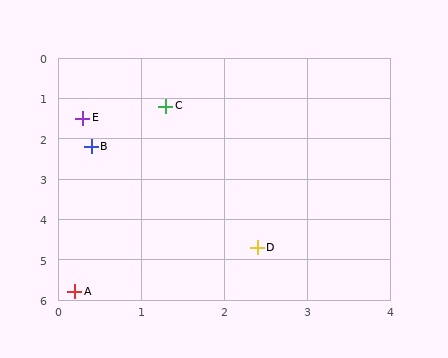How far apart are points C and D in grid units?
Points C and D are about 3.7 grid units apart.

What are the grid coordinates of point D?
Point D is at approximately (2.4, 4.7).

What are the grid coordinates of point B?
Point B is at approximately (0.4, 2.2).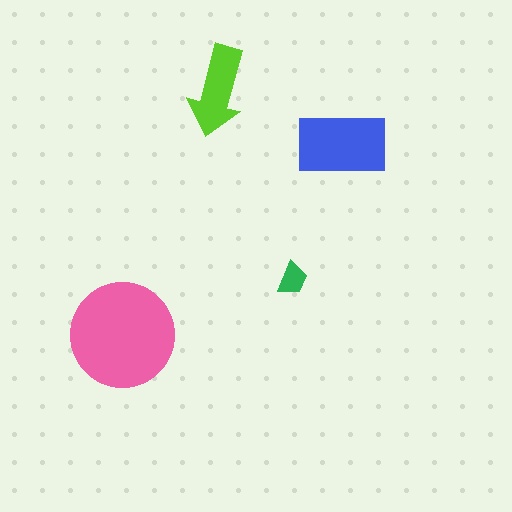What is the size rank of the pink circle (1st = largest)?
1st.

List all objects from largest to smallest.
The pink circle, the blue rectangle, the lime arrow, the green trapezoid.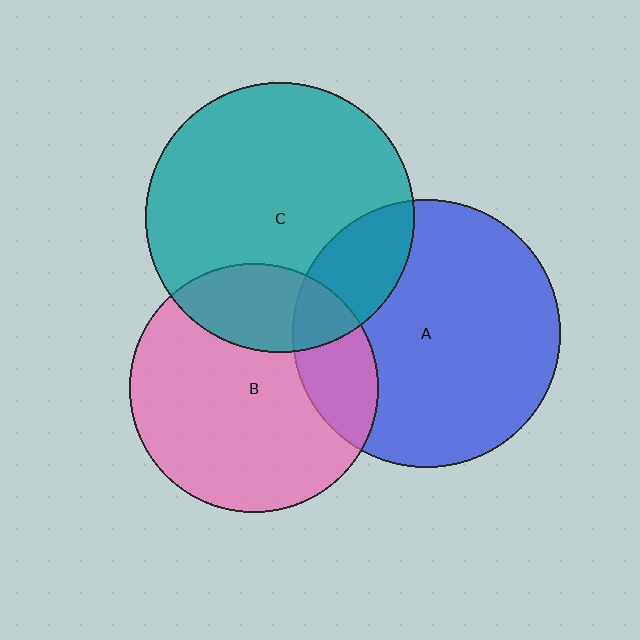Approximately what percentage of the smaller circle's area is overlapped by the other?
Approximately 20%.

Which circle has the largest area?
Circle C (teal).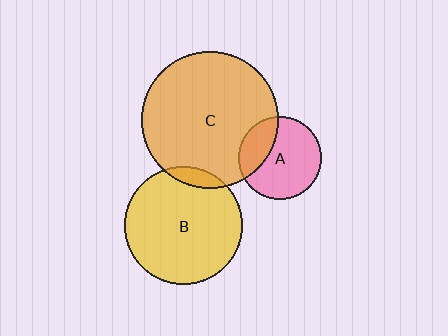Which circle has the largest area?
Circle C (orange).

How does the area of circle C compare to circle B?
Approximately 1.3 times.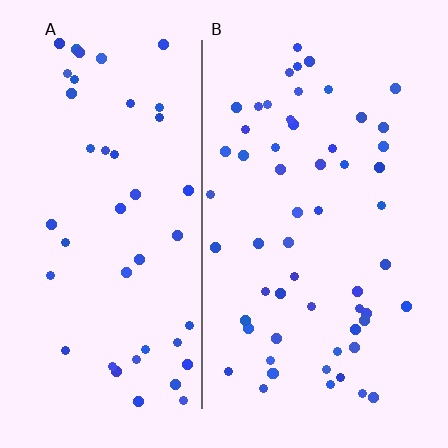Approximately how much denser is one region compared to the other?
Approximately 1.3× — region B over region A.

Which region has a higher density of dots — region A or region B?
B (the right).